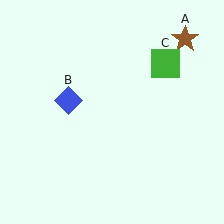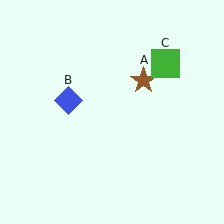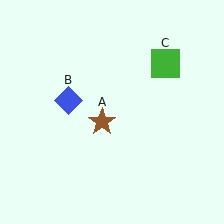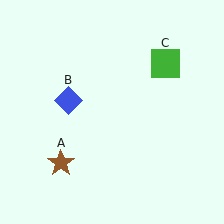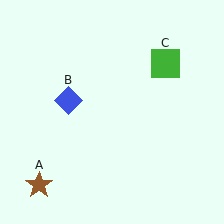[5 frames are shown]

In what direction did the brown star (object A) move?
The brown star (object A) moved down and to the left.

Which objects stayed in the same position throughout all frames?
Blue diamond (object B) and green square (object C) remained stationary.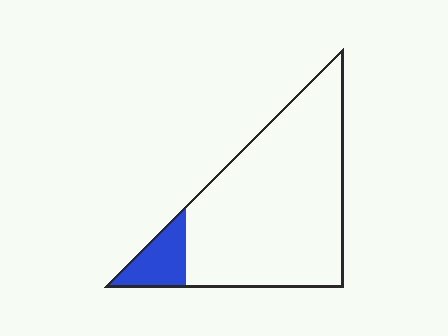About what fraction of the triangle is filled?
About one eighth (1/8).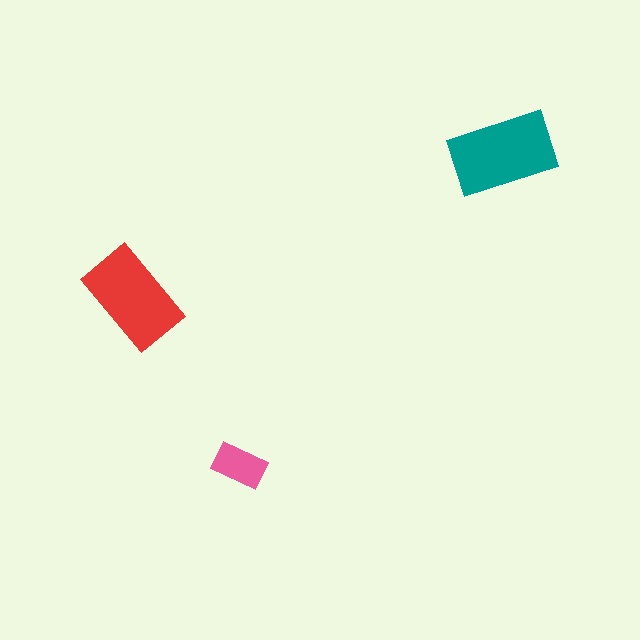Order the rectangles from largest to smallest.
the teal one, the red one, the pink one.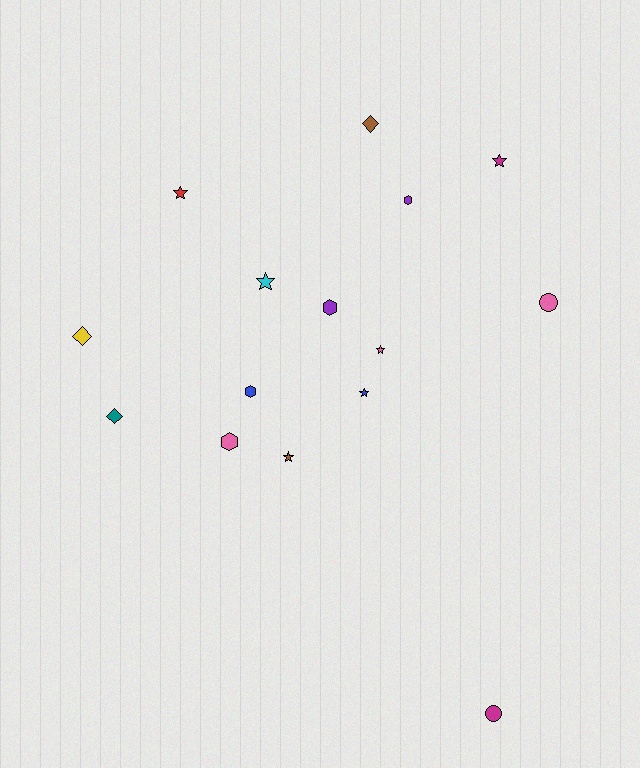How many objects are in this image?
There are 15 objects.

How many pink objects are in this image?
There are 3 pink objects.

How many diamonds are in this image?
There are 3 diamonds.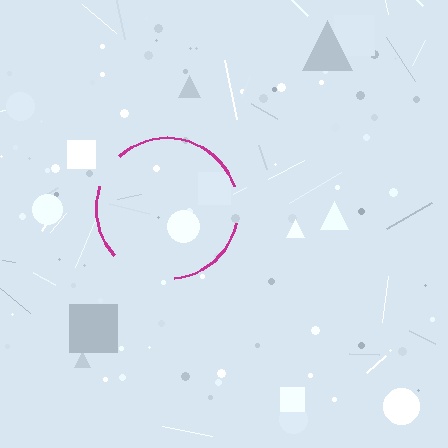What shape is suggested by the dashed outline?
The dashed outline suggests a circle.